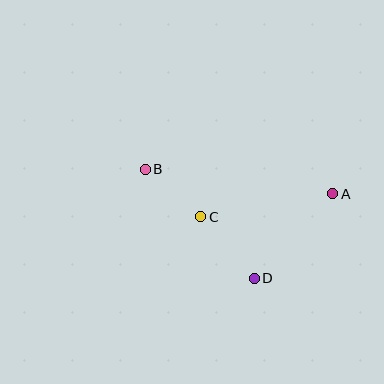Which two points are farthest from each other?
Points A and B are farthest from each other.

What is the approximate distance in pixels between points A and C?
The distance between A and C is approximately 134 pixels.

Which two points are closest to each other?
Points B and C are closest to each other.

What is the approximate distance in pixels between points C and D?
The distance between C and D is approximately 82 pixels.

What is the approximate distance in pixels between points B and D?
The distance between B and D is approximately 154 pixels.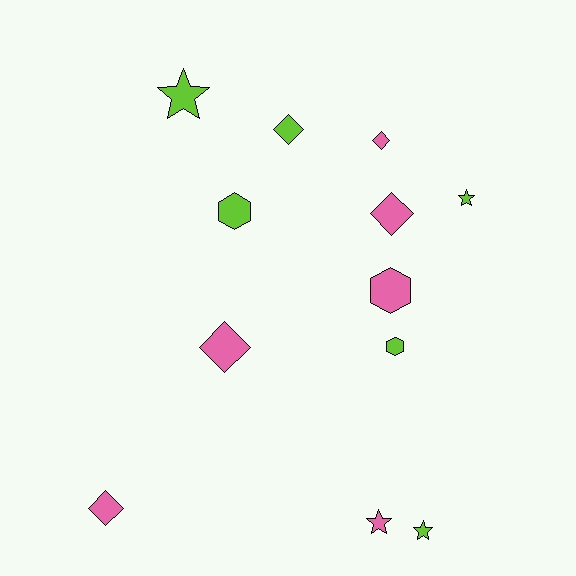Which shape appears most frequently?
Diamond, with 5 objects.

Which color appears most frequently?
Pink, with 6 objects.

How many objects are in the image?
There are 12 objects.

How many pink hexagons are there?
There is 1 pink hexagon.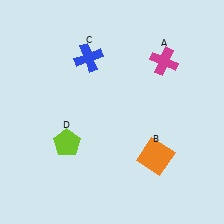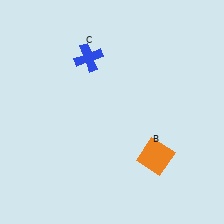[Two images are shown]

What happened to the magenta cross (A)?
The magenta cross (A) was removed in Image 2. It was in the top-right area of Image 1.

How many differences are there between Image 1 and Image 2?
There are 2 differences between the two images.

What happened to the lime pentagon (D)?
The lime pentagon (D) was removed in Image 2. It was in the bottom-left area of Image 1.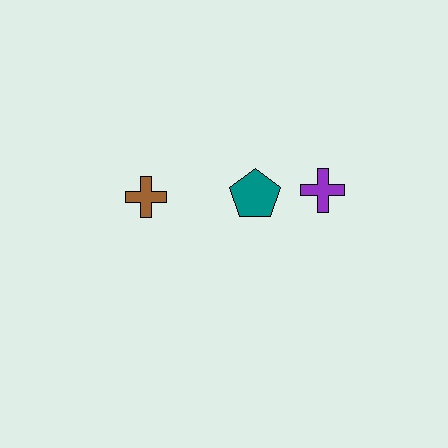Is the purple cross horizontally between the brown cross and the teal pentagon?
No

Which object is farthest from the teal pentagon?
The brown cross is farthest from the teal pentagon.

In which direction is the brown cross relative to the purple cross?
The brown cross is to the left of the purple cross.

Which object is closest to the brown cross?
The teal pentagon is closest to the brown cross.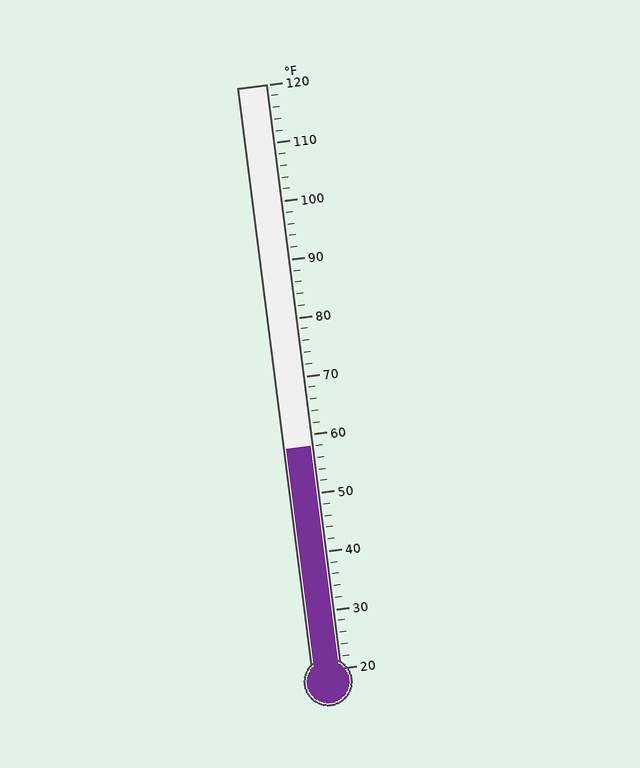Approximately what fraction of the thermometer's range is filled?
The thermometer is filled to approximately 40% of its range.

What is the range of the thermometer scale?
The thermometer scale ranges from 20°F to 120°F.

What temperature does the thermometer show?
The thermometer shows approximately 58°F.